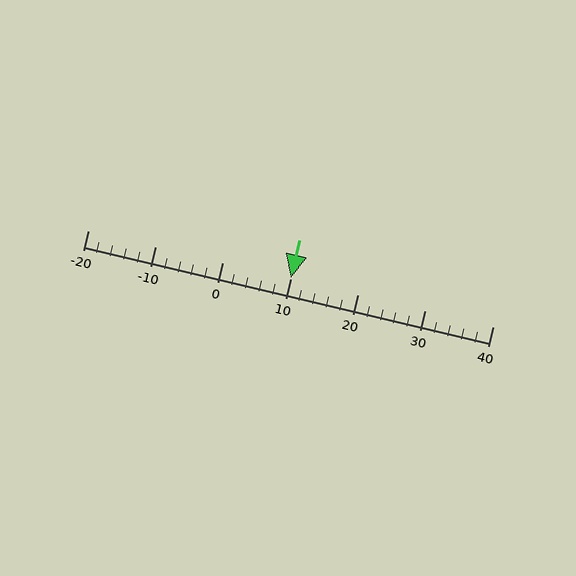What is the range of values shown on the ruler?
The ruler shows values from -20 to 40.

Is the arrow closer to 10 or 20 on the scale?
The arrow is closer to 10.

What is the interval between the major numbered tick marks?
The major tick marks are spaced 10 units apart.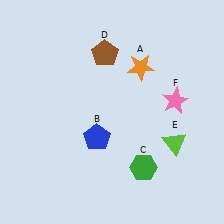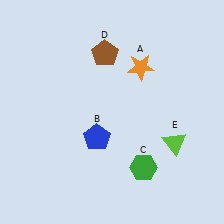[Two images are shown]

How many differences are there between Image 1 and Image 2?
There is 1 difference between the two images.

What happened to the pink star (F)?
The pink star (F) was removed in Image 2. It was in the top-right area of Image 1.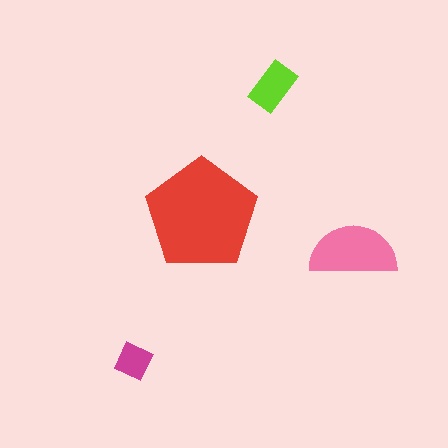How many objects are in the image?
There are 4 objects in the image.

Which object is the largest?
The red pentagon.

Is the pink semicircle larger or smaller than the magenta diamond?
Larger.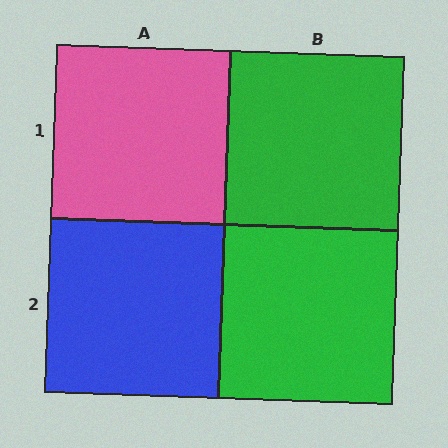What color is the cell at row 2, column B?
Green.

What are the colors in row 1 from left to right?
Pink, green.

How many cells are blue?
1 cell is blue.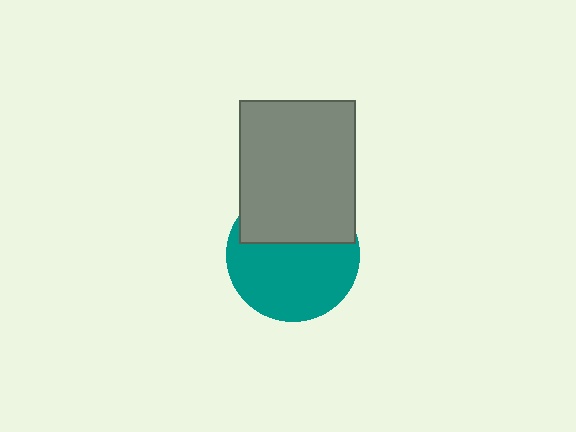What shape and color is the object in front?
The object in front is a gray rectangle.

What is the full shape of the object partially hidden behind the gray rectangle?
The partially hidden object is a teal circle.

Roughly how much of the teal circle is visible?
About half of it is visible (roughly 63%).